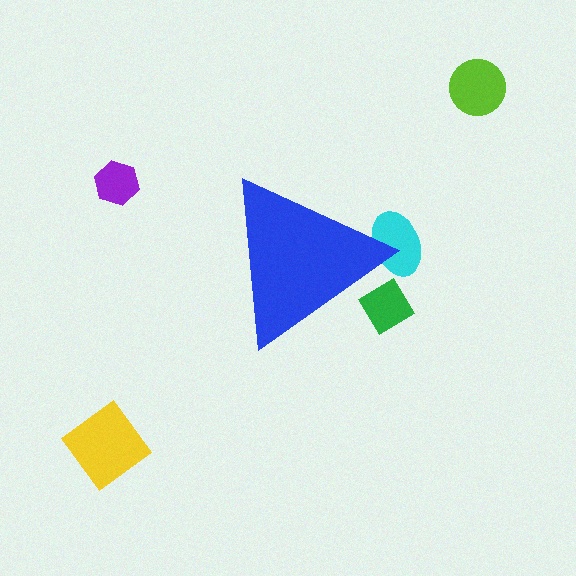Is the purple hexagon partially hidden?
No, the purple hexagon is fully visible.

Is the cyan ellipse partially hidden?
Yes, the cyan ellipse is partially hidden behind the blue triangle.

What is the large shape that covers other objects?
A blue triangle.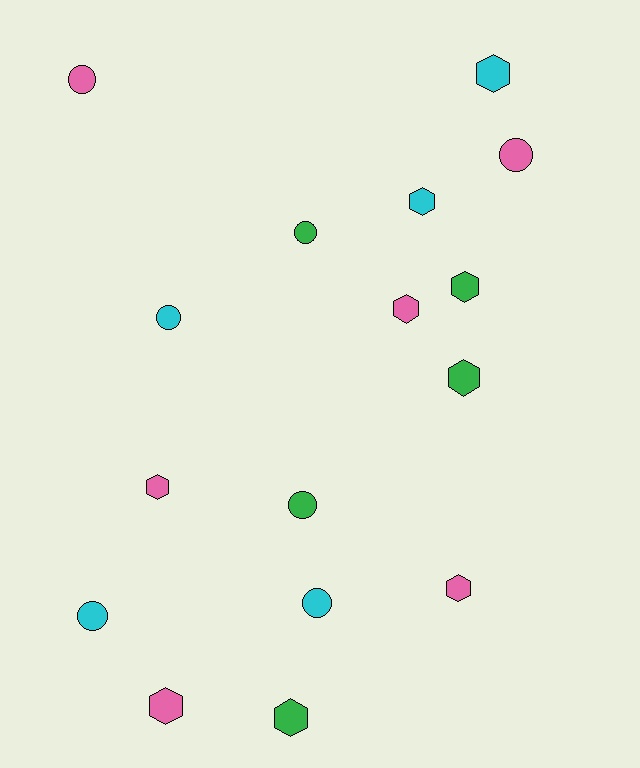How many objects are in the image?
There are 16 objects.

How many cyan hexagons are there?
There are 2 cyan hexagons.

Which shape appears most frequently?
Hexagon, with 9 objects.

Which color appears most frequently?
Pink, with 6 objects.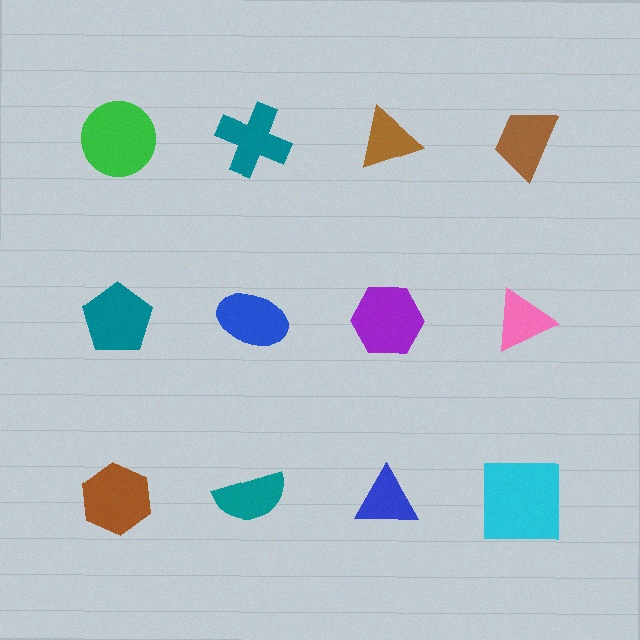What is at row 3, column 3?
A blue triangle.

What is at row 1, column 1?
A green circle.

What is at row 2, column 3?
A purple hexagon.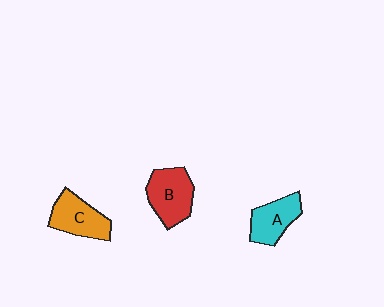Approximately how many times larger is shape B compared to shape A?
Approximately 1.2 times.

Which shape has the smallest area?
Shape A (cyan).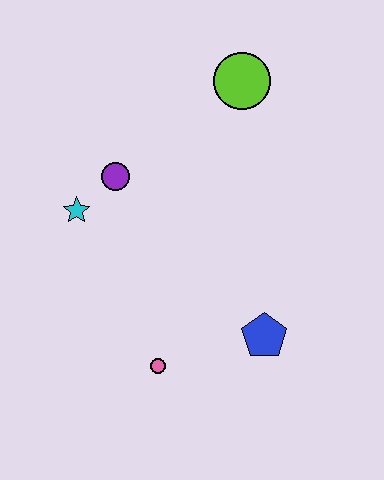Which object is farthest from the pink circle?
The lime circle is farthest from the pink circle.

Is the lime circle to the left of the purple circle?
No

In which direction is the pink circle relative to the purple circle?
The pink circle is below the purple circle.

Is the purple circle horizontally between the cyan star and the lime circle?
Yes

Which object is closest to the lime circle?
The purple circle is closest to the lime circle.